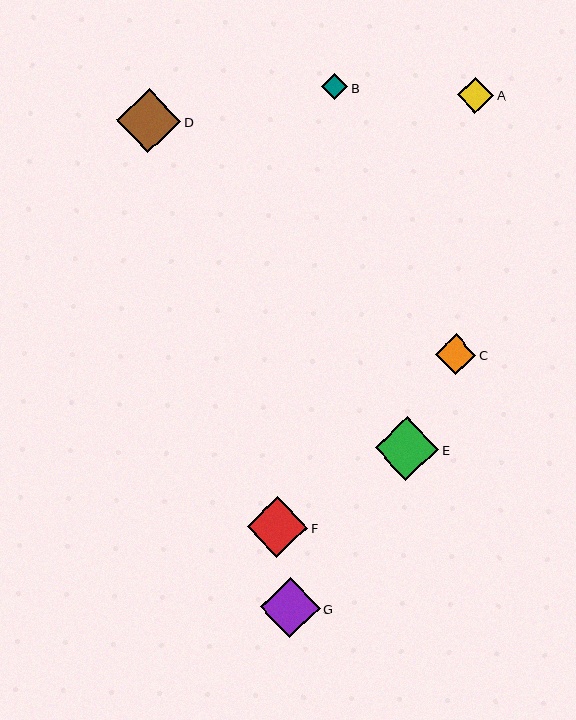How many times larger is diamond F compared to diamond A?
Diamond F is approximately 1.7 times the size of diamond A.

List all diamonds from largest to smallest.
From largest to smallest: D, E, F, G, C, A, B.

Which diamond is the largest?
Diamond D is the largest with a size of approximately 64 pixels.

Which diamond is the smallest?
Diamond B is the smallest with a size of approximately 26 pixels.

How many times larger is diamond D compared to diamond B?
Diamond D is approximately 2.4 times the size of diamond B.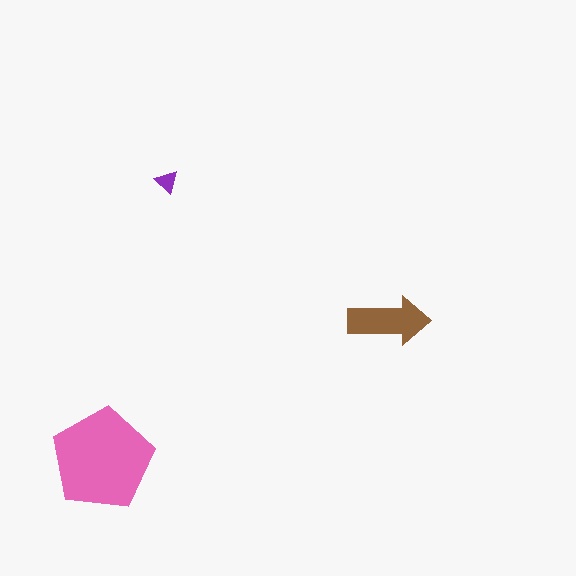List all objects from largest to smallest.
The pink pentagon, the brown arrow, the purple triangle.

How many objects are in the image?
There are 3 objects in the image.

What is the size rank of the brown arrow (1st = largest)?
2nd.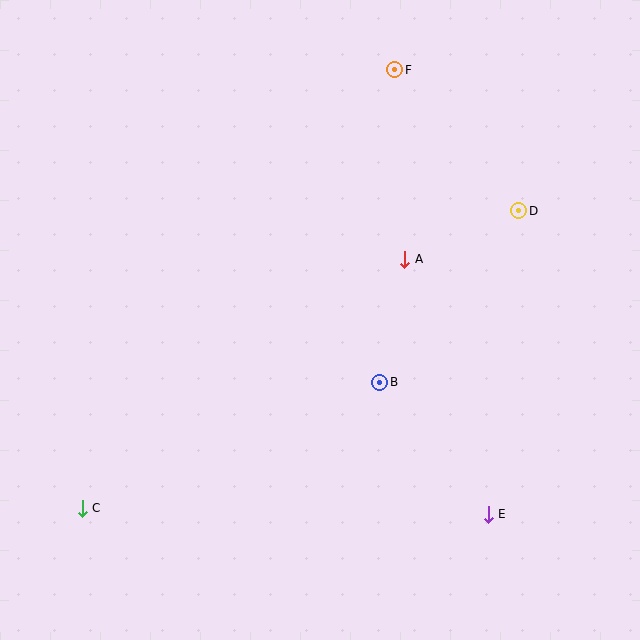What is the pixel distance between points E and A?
The distance between E and A is 268 pixels.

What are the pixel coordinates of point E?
Point E is at (488, 514).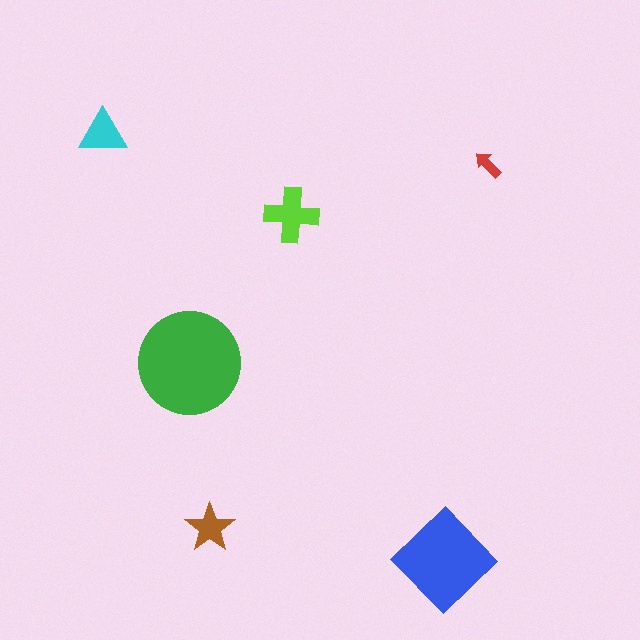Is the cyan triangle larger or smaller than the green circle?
Smaller.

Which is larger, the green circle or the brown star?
The green circle.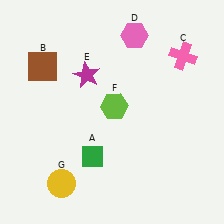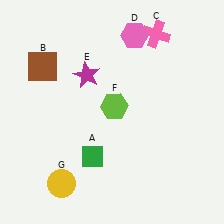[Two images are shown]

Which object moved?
The pink cross (C) moved left.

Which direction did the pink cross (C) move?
The pink cross (C) moved left.